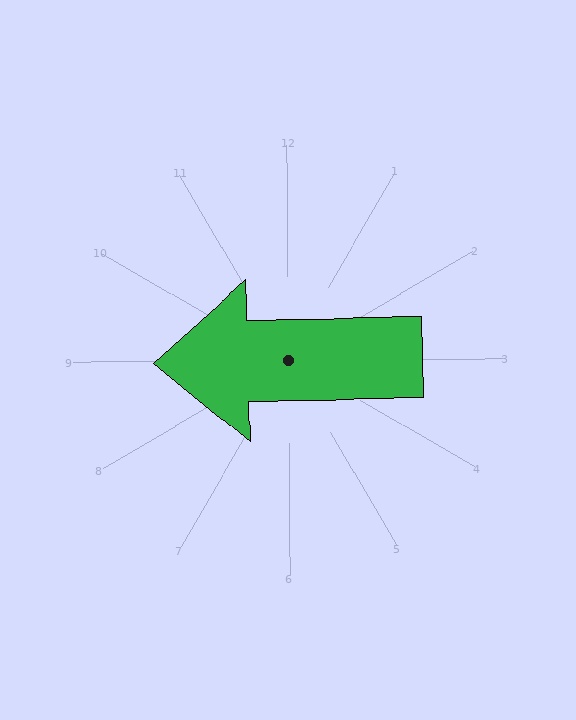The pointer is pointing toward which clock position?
Roughly 9 o'clock.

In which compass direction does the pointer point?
West.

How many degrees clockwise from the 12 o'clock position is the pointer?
Approximately 269 degrees.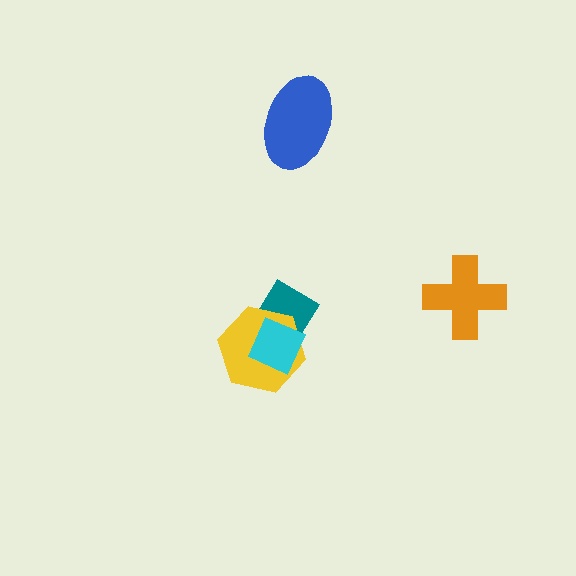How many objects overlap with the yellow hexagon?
2 objects overlap with the yellow hexagon.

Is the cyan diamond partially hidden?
No, no other shape covers it.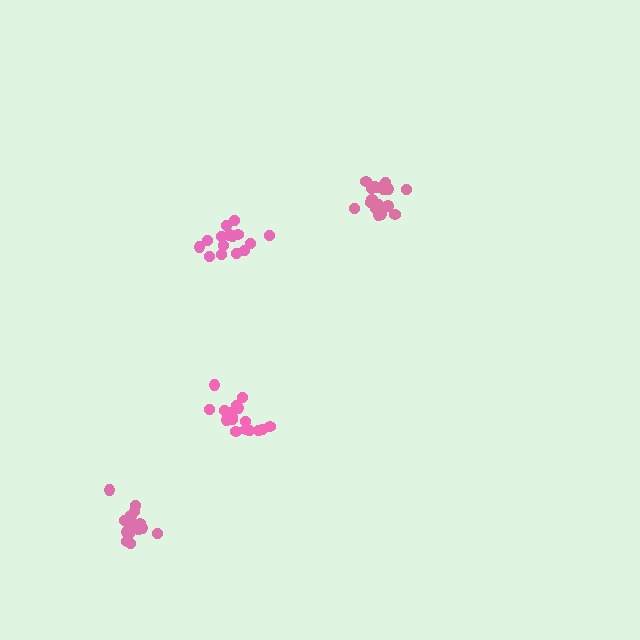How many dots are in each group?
Group 1: 15 dots, Group 2: 17 dots, Group 3: 19 dots, Group 4: 17 dots (68 total).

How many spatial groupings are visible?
There are 4 spatial groupings.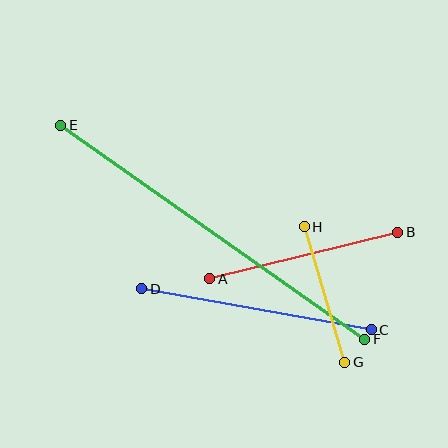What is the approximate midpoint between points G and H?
The midpoint is at approximately (325, 295) pixels.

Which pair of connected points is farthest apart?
Points E and F are farthest apart.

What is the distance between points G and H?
The distance is approximately 141 pixels.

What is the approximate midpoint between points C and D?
The midpoint is at approximately (257, 309) pixels.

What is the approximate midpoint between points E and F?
The midpoint is at approximately (213, 232) pixels.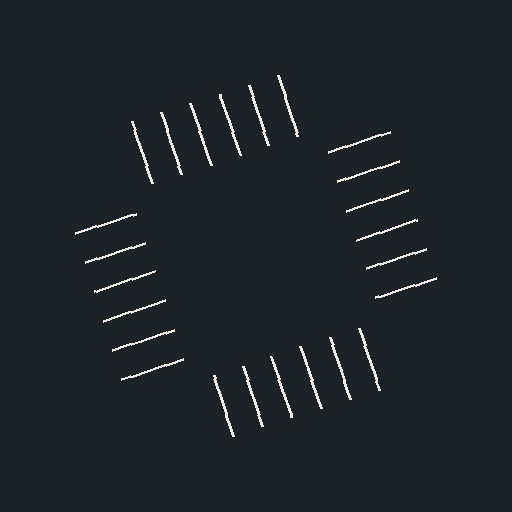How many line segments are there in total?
24 — 6 along each of the 4 edges.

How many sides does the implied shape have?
4 sides — the line-ends trace a square.